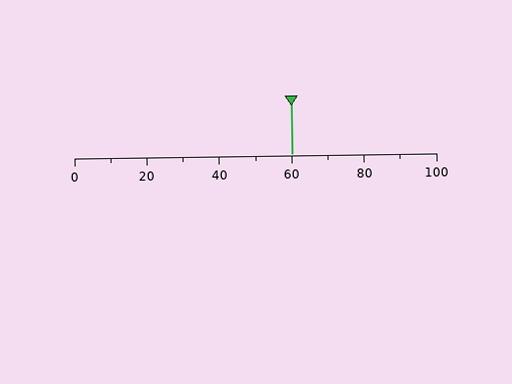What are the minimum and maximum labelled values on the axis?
The axis runs from 0 to 100.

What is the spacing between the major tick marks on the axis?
The major ticks are spaced 20 apart.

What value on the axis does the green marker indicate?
The marker indicates approximately 60.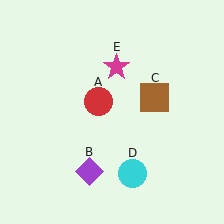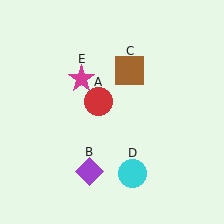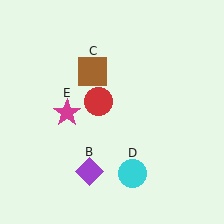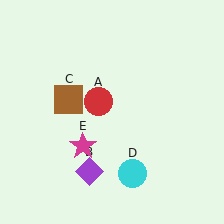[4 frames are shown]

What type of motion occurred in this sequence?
The brown square (object C), magenta star (object E) rotated counterclockwise around the center of the scene.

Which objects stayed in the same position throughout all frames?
Red circle (object A) and purple diamond (object B) and cyan circle (object D) remained stationary.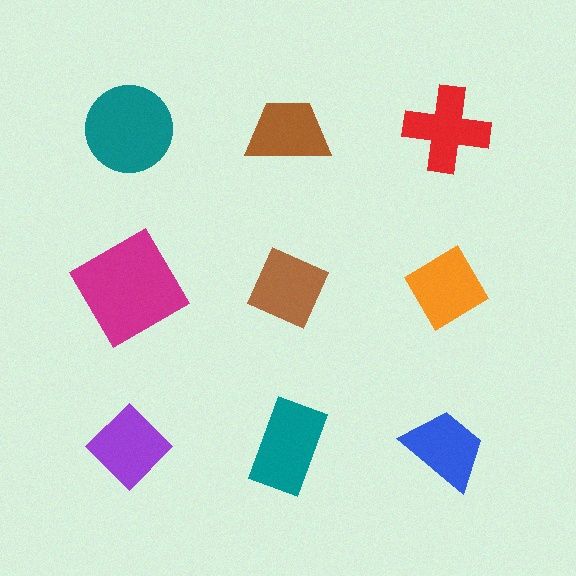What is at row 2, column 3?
An orange diamond.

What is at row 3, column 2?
A teal rectangle.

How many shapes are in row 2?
3 shapes.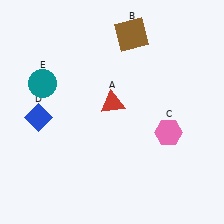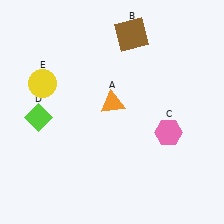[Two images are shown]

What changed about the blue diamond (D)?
In Image 1, D is blue. In Image 2, it changed to lime.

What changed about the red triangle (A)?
In Image 1, A is red. In Image 2, it changed to orange.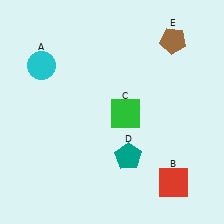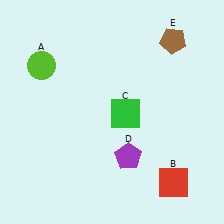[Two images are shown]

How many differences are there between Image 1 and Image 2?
There are 2 differences between the two images.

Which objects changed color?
A changed from cyan to lime. D changed from teal to purple.